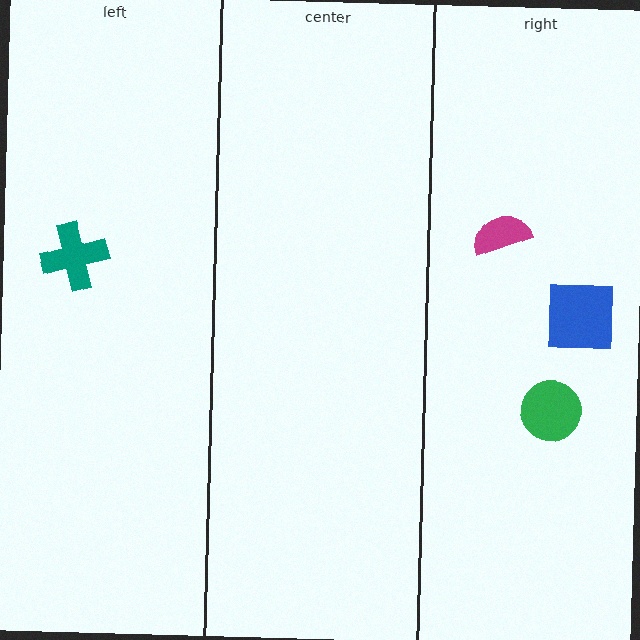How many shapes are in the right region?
3.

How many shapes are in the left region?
1.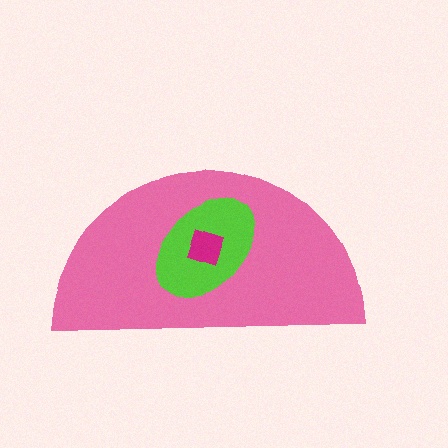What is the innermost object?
The magenta square.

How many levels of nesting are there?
3.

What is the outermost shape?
The pink semicircle.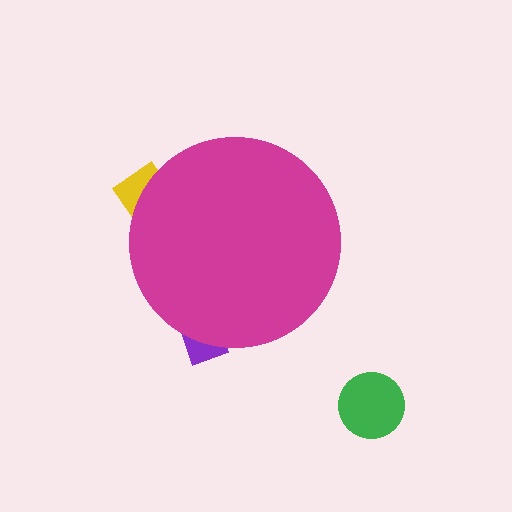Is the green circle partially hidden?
No, the green circle is fully visible.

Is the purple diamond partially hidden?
Yes, the purple diamond is partially hidden behind the magenta circle.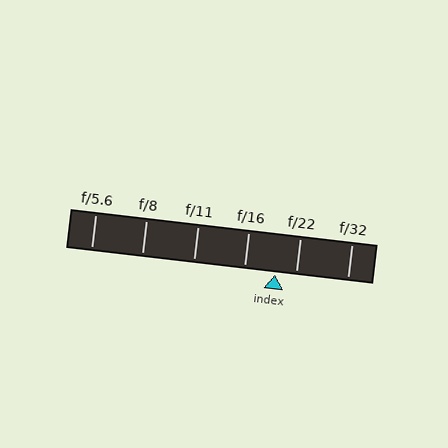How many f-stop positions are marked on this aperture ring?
There are 6 f-stop positions marked.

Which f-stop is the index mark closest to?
The index mark is closest to f/22.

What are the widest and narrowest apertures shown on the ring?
The widest aperture shown is f/5.6 and the narrowest is f/32.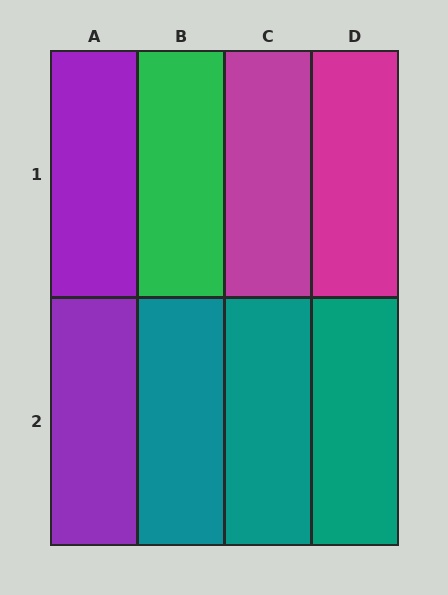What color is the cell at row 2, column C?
Teal.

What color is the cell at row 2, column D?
Teal.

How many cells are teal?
3 cells are teal.